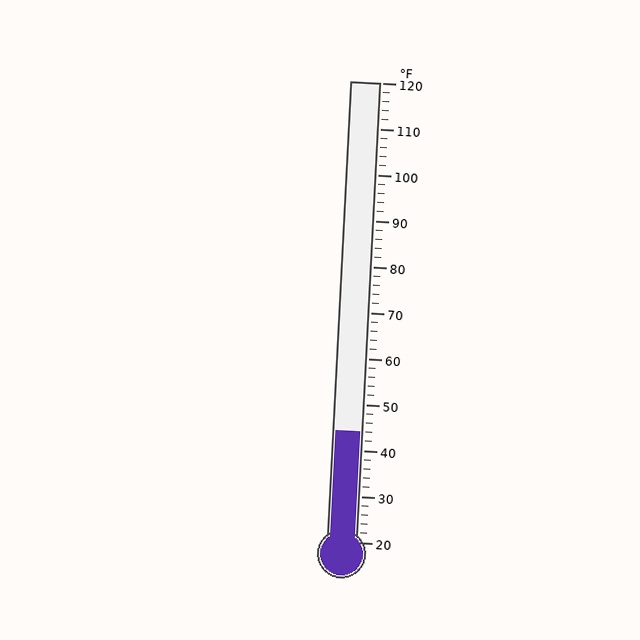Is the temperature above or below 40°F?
The temperature is above 40°F.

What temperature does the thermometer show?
The thermometer shows approximately 44°F.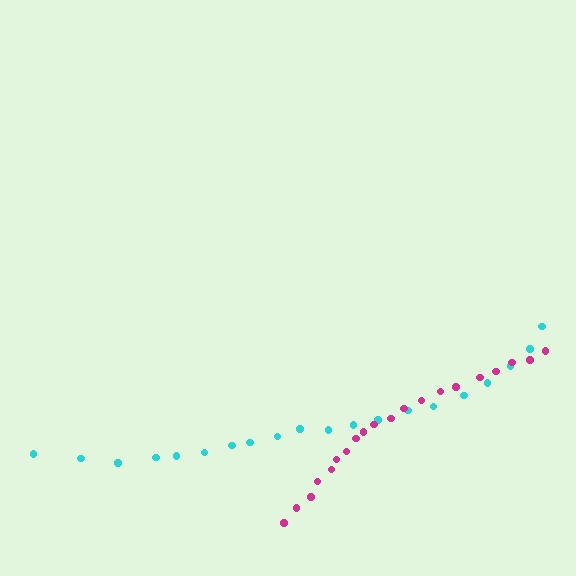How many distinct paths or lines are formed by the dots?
There are 2 distinct paths.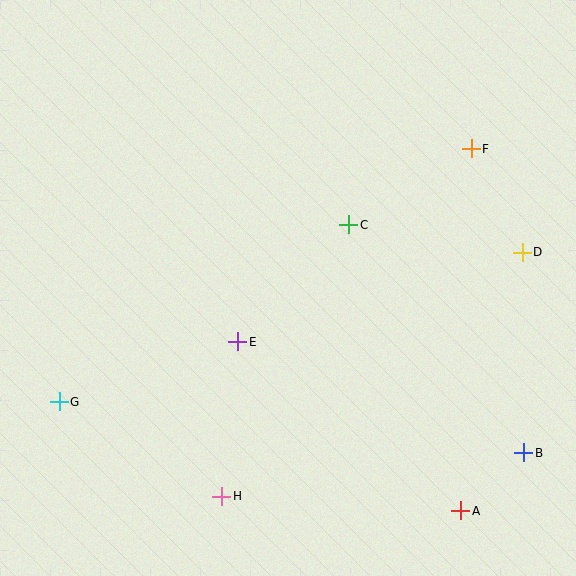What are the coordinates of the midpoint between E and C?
The midpoint between E and C is at (293, 283).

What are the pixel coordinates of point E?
Point E is at (238, 342).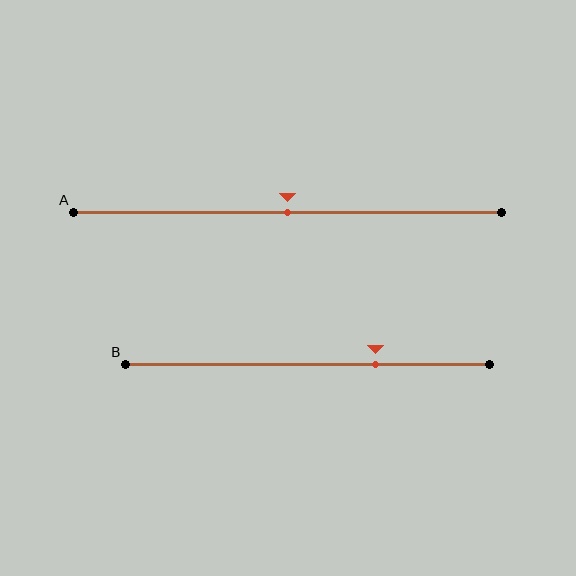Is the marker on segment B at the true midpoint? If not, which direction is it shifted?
No, the marker on segment B is shifted to the right by about 19% of the segment length.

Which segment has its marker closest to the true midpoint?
Segment A has its marker closest to the true midpoint.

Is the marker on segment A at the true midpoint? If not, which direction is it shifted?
Yes, the marker on segment A is at the true midpoint.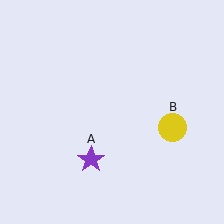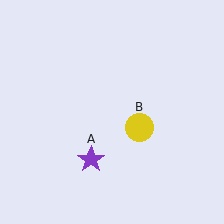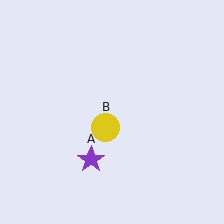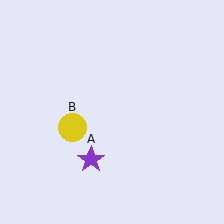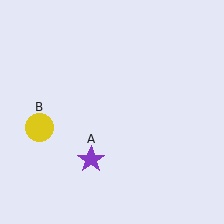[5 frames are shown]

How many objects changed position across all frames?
1 object changed position: yellow circle (object B).